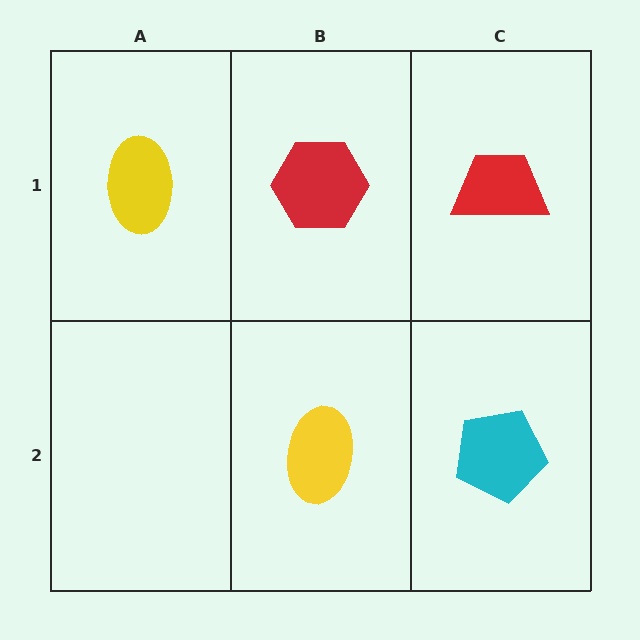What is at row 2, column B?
A yellow ellipse.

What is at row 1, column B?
A red hexagon.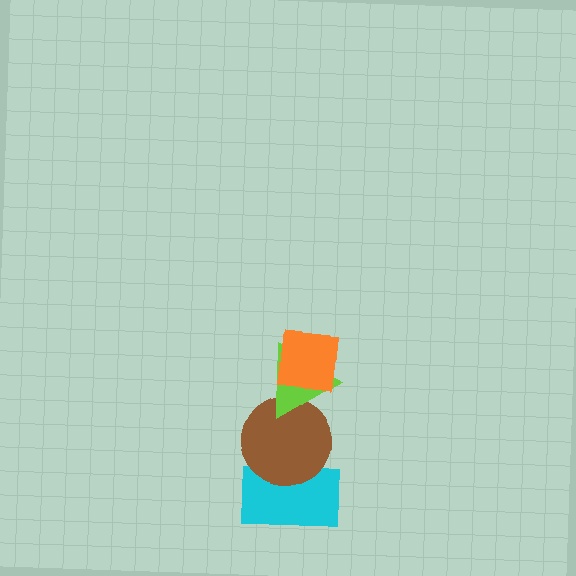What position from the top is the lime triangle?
The lime triangle is 2nd from the top.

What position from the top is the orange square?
The orange square is 1st from the top.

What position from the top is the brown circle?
The brown circle is 3rd from the top.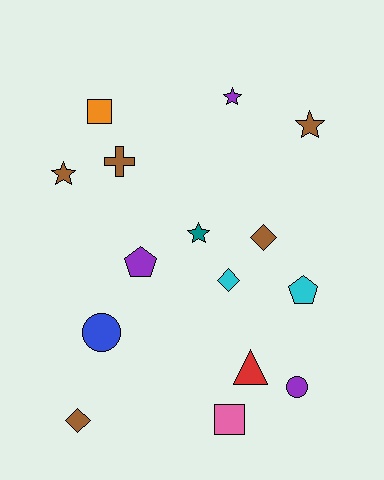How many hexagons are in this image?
There are no hexagons.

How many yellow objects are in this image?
There are no yellow objects.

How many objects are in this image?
There are 15 objects.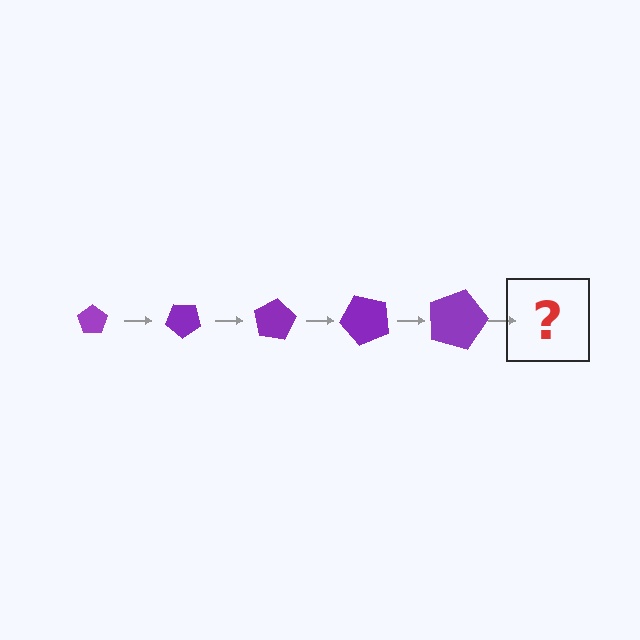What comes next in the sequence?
The next element should be a pentagon, larger than the previous one and rotated 200 degrees from the start.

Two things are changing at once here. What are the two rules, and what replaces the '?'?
The two rules are that the pentagon grows larger each step and it rotates 40 degrees each step. The '?' should be a pentagon, larger than the previous one and rotated 200 degrees from the start.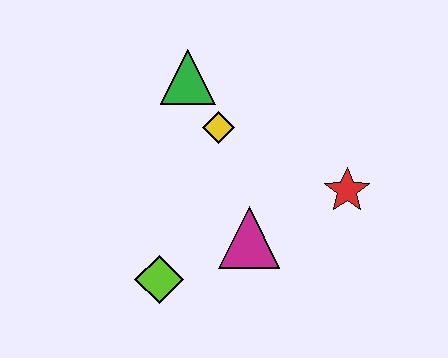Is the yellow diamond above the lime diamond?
Yes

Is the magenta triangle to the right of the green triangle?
Yes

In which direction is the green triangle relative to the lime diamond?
The green triangle is above the lime diamond.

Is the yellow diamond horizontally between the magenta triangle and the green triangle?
Yes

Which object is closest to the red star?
The magenta triangle is closest to the red star.